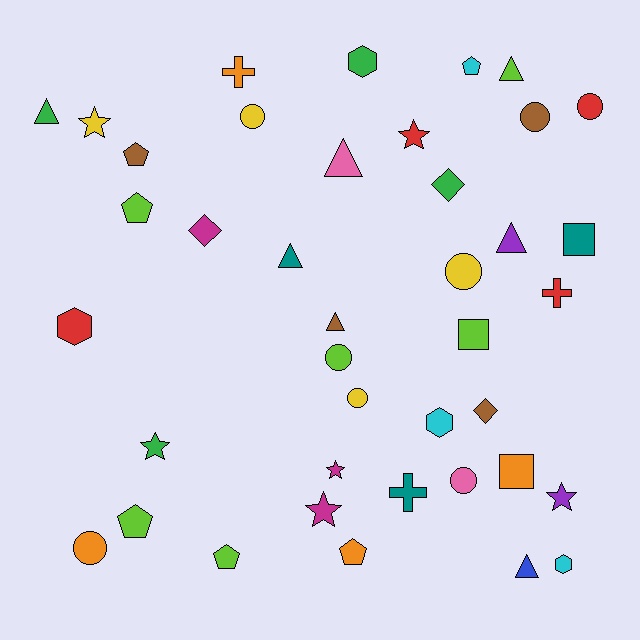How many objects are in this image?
There are 40 objects.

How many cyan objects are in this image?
There are 3 cyan objects.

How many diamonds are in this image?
There are 3 diamonds.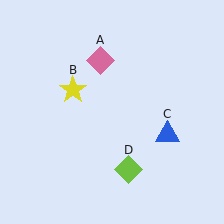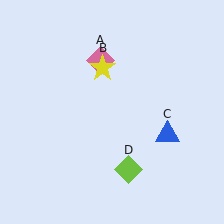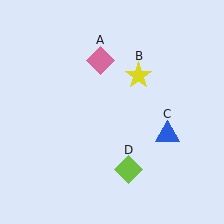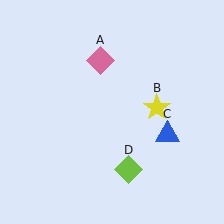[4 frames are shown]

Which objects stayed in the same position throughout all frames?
Pink diamond (object A) and blue triangle (object C) and lime diamond (object D) remained stationary.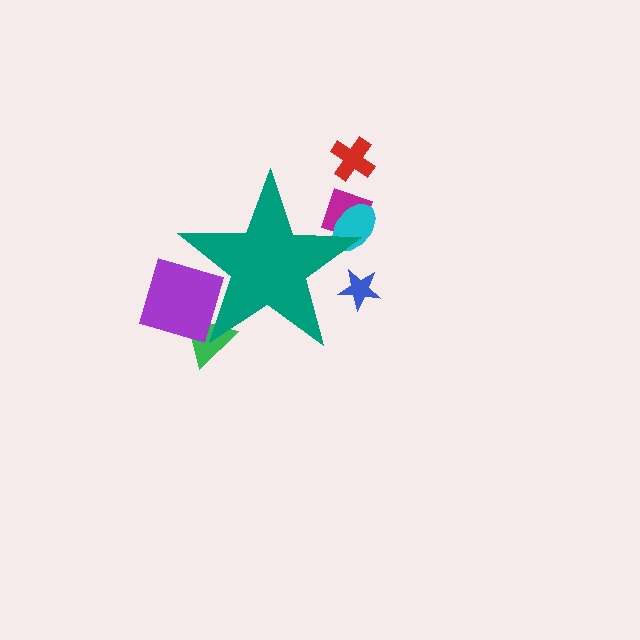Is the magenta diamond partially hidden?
Yes, the magenta diamond is partially hidden behind the teal star.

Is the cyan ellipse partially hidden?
Yes, the cyan ellipse is partially hidden behind the teal star.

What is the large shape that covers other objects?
A teal star.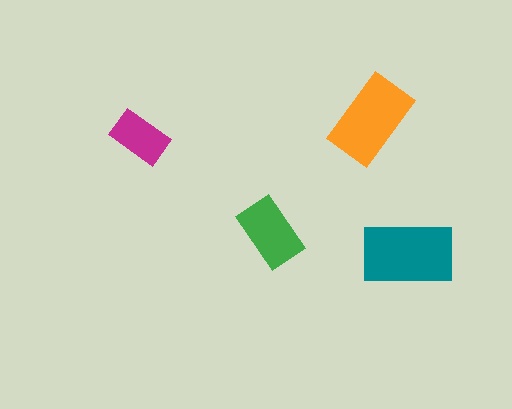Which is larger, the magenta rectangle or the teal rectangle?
The teal one.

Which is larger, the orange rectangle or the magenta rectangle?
The orange one.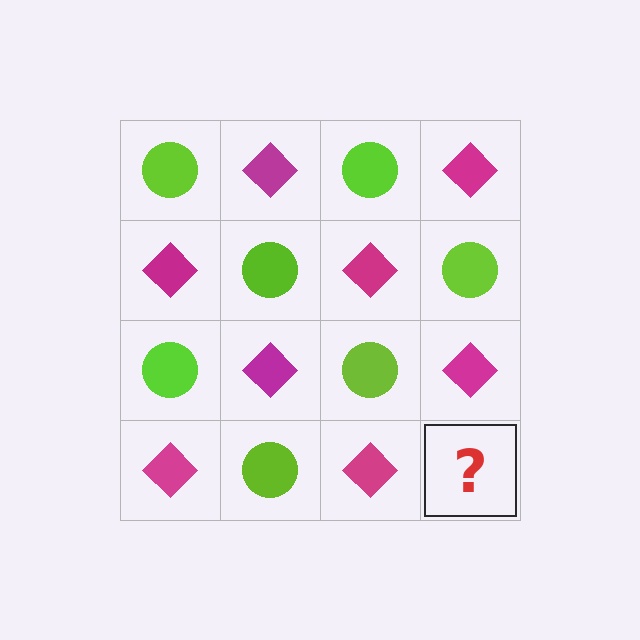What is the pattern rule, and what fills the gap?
The rule is that it alternates lime circle and magenta diamond in a checkerboard pattern. The gap should be filled with a lime circle.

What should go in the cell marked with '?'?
The missing cell should contain a lime circle.